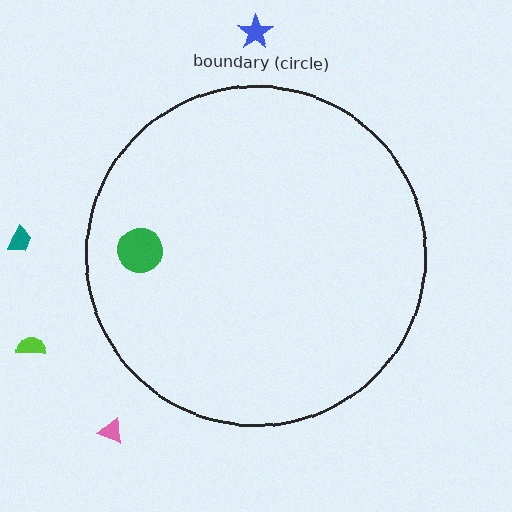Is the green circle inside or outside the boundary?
Inside.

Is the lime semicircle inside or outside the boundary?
Outside.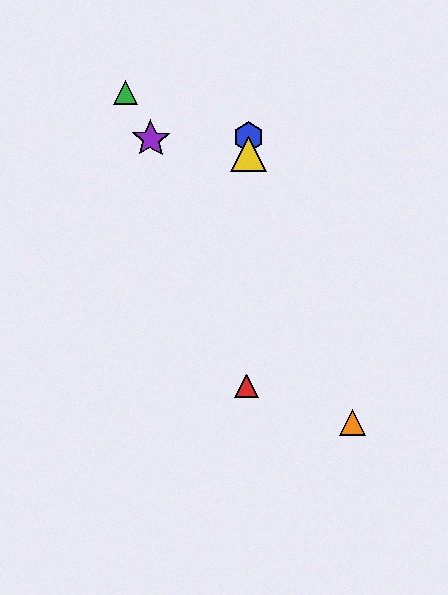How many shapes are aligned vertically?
3 shapes (the red triangle, the blue hexagon, the yellow triangle) are aligned vertically.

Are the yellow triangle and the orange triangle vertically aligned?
No, the yellow triangle is at x≈248 and the orange triangle is at x≈353.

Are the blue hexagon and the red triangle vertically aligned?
Yes, both are at x≈249.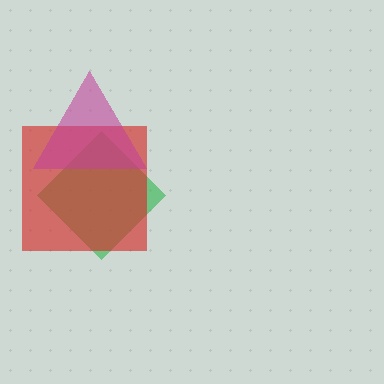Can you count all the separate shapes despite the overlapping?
Yes, there are 3 separate shapes.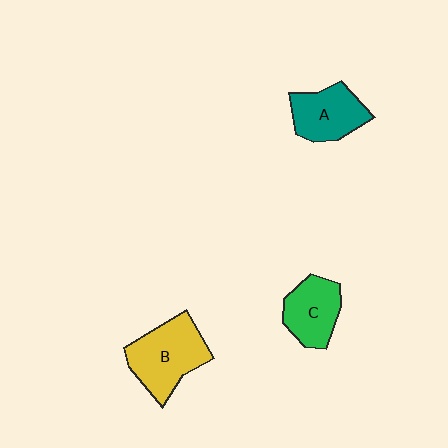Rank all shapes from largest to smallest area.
From largest to smallest: B (yellow), A (teal), C (green).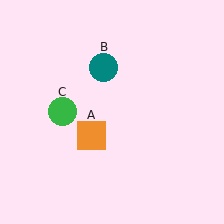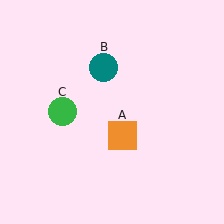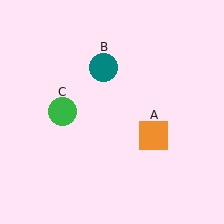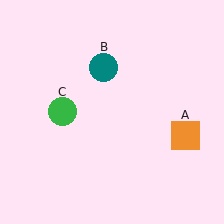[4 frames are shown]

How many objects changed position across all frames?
1 object changed position: orange square (object A).